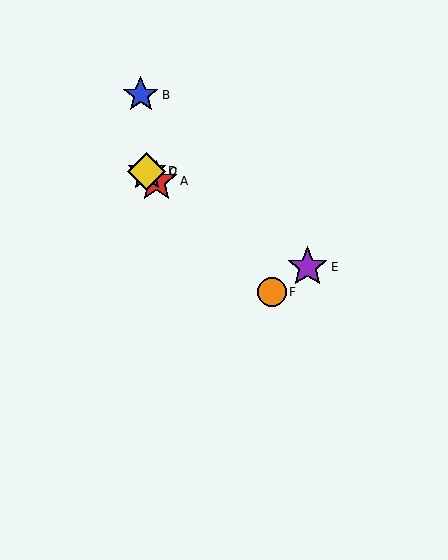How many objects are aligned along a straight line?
4 objects (A, C, D, F) are aligned along a straight line.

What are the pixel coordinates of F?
Object F is at (272, 292).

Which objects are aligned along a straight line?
Objects A, C, D, F are aligned along a straight line.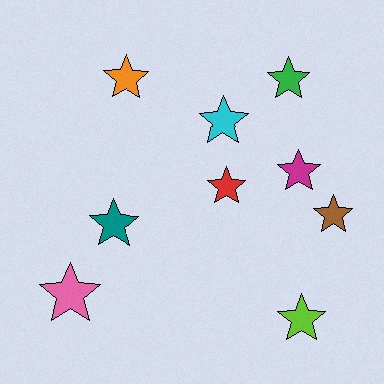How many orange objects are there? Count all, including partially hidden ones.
There is 1 orange object.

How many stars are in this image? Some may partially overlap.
There are 9 stars.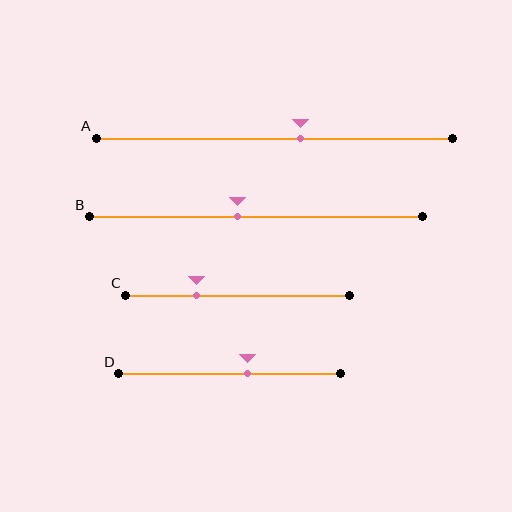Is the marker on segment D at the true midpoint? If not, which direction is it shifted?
No, the marker on segment D is shifted to the right by about 8% of the segment length.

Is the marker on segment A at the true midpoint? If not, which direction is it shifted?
No, the marker on segment A is shifted to the right by about 7% of the segment length.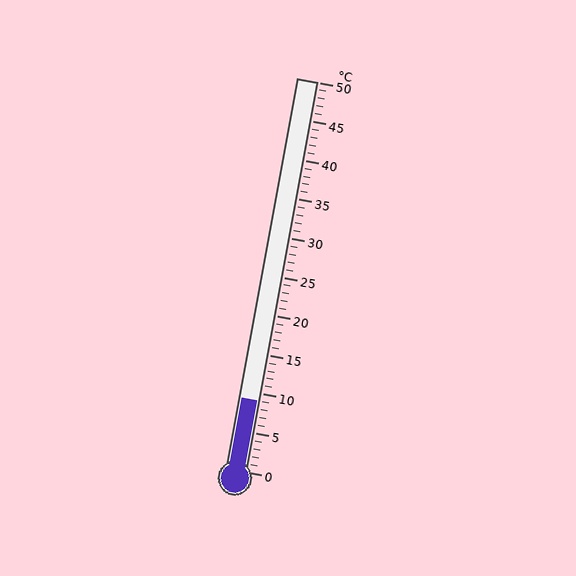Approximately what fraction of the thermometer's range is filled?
The thermometer is filled to approximately 20% of its range.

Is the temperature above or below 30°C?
The temperature is below 30°C.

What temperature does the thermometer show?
The thermometer shows approximately 9°C.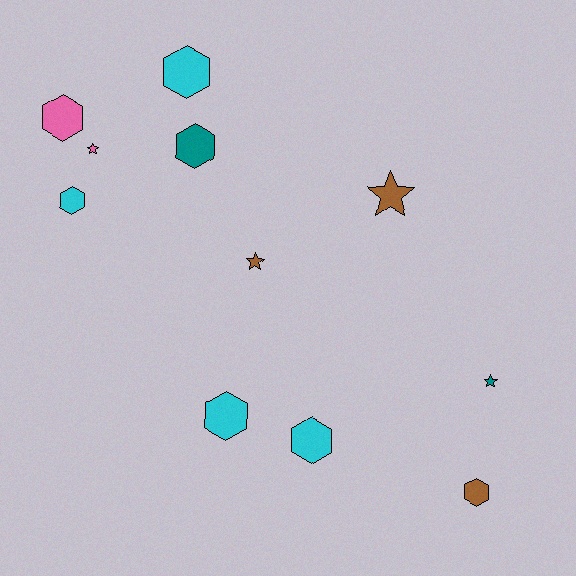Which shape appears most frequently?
Hexagon, with 7 objects.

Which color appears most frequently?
Cyan, with 4 objects.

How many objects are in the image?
There are 11 objects.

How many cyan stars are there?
There are no cyan stars.